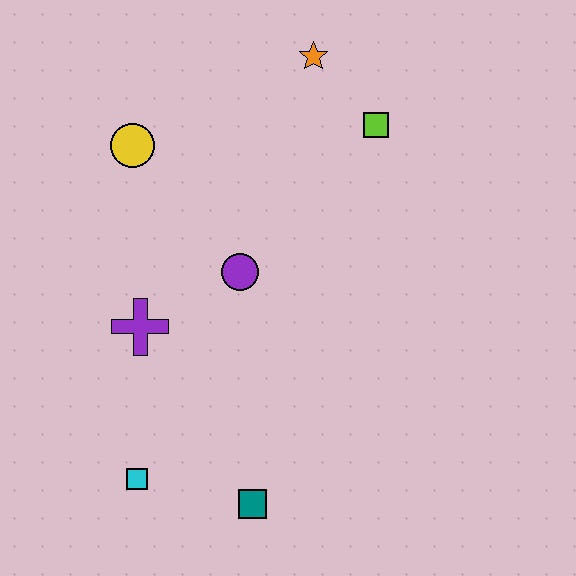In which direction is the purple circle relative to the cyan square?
The purple circle is above the cyan square.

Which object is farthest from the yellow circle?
The teal square is farthest from the yellow circle.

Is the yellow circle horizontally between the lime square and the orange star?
No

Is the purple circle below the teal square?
No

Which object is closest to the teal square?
The cyan square is closest to the teal square.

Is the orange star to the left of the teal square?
No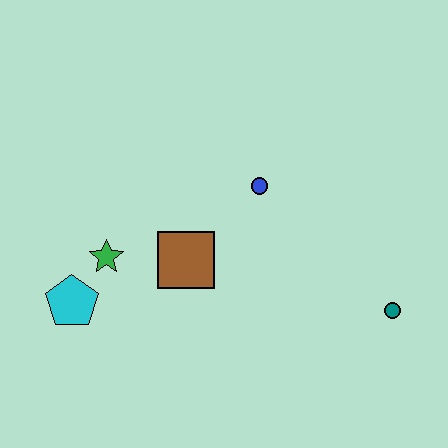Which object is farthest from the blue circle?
The cyan pentagon is farthest from the blue circle.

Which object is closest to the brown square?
The green star is closest to the brown square.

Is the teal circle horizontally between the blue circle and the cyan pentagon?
No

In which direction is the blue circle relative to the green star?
The blue circle is to the right of the green star.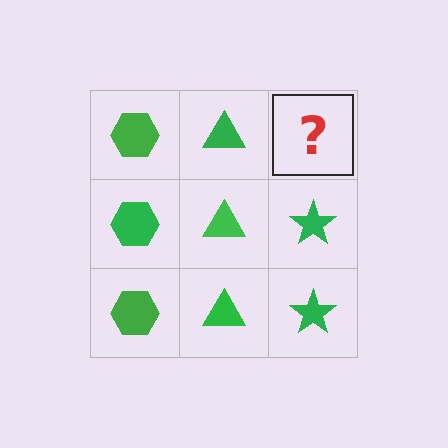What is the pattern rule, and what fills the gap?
The rule is that each column has a consistent shape. The gap should be filled with a green star.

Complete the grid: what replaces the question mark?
The question mark should be replaced with a green star.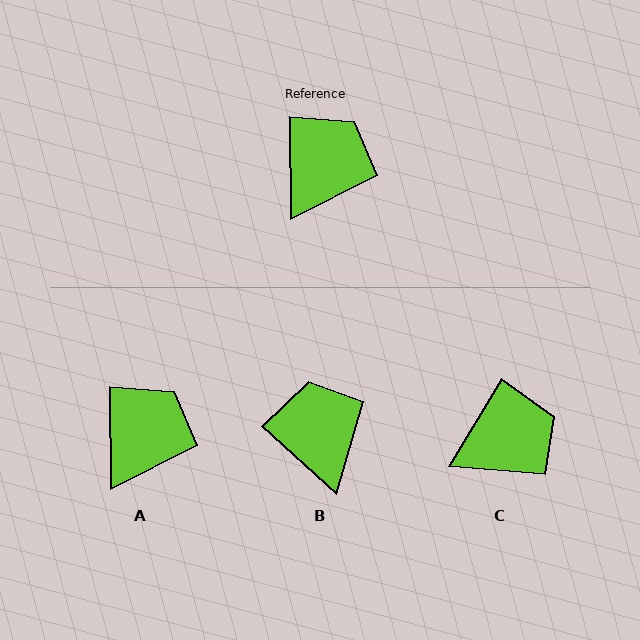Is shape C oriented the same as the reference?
No, it is off by about 32 degrees.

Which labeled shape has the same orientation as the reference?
A.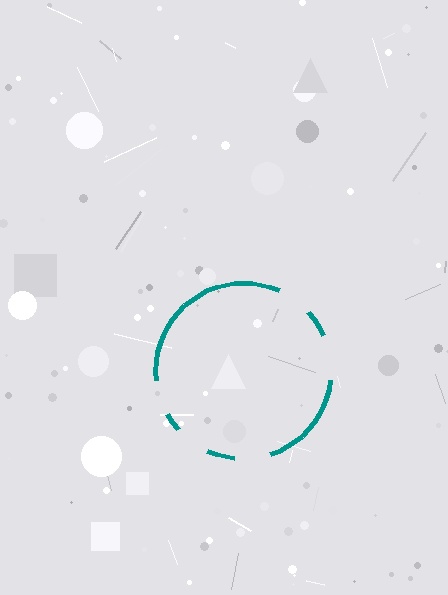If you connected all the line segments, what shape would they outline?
They would outline a circle.